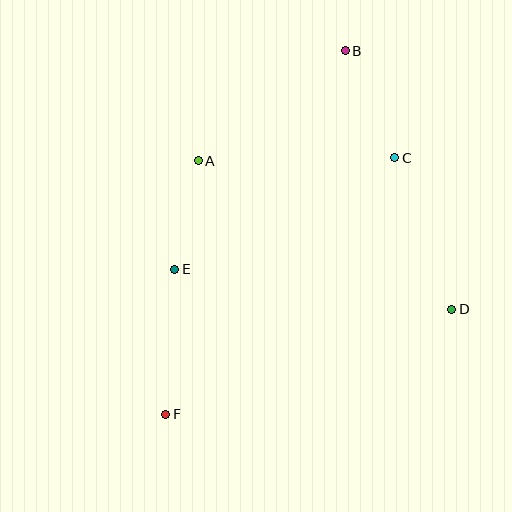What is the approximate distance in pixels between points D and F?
The distance between D and F is approximately 305 pixels.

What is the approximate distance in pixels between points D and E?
The distance between D and E is approximately 280 pixels.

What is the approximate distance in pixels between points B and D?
The distance between B and D is approximately 280 pixels.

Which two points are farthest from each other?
Points B and F are farthest from each other.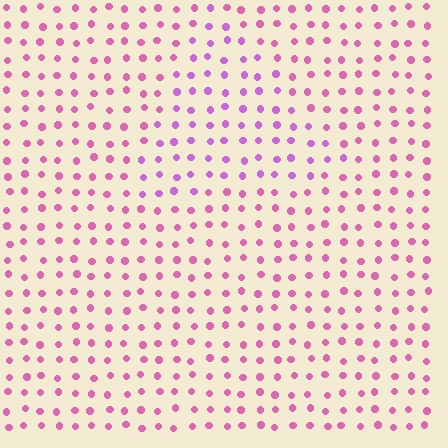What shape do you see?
I see a triangle.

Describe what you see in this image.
The image is filled with small pink elements in a uniform arrangement. A triangle-shaped region is visible where the elements are tinted to a slightly different hue, forming a subtle color boundary.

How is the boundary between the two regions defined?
The boundary is defined purely by a slight shift in hue (about 31 degrees). Spacing, size, and orientation are identical on both sides.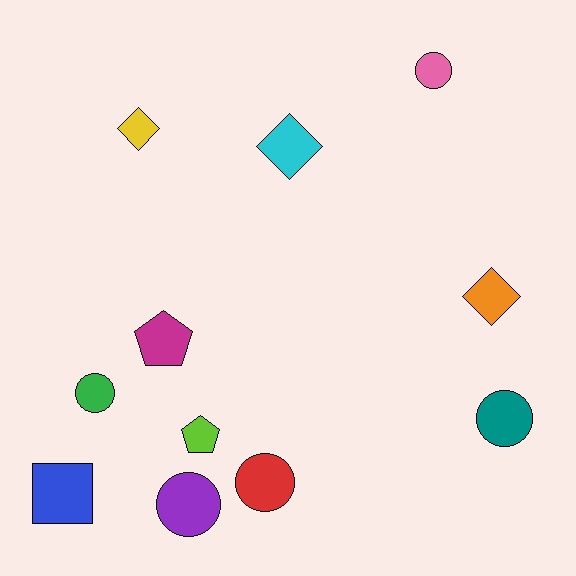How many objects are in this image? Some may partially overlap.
There are 11 objects.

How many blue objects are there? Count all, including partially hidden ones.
There is 1 blue object.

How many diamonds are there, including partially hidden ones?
There are 3 diamonds.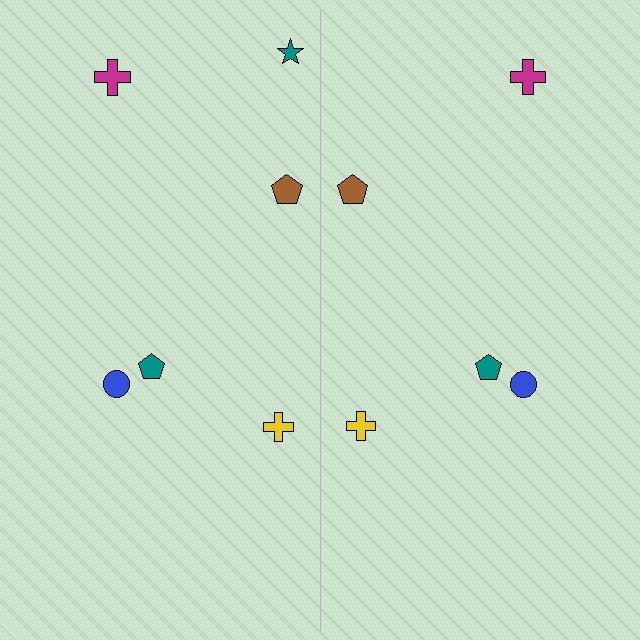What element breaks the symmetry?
A teal star is missing from the right side.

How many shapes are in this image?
There are 11 shapes in this image.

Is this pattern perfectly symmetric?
No, the pattern is not perfectly symmetric. A teal star is missing from the right side.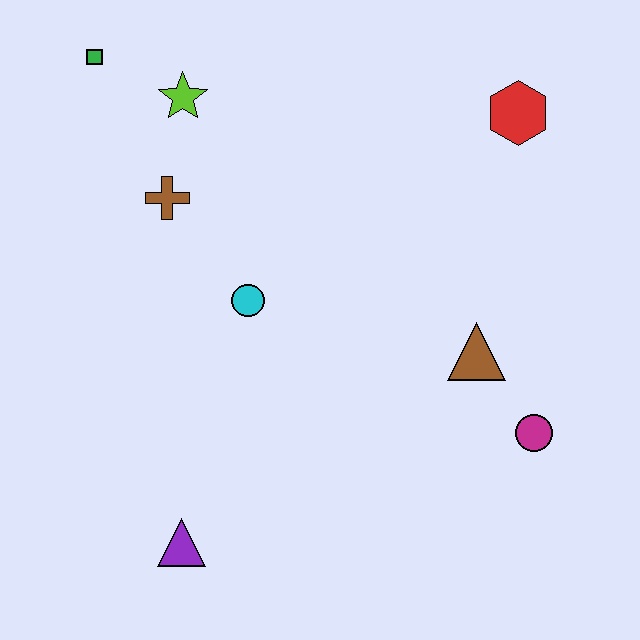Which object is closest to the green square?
The lime star is closest to the green square.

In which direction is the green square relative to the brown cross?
The green square is above the brown cross.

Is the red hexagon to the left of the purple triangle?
No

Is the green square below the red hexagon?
No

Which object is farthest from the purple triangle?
The red hexagon is farthest from the purple triangle.